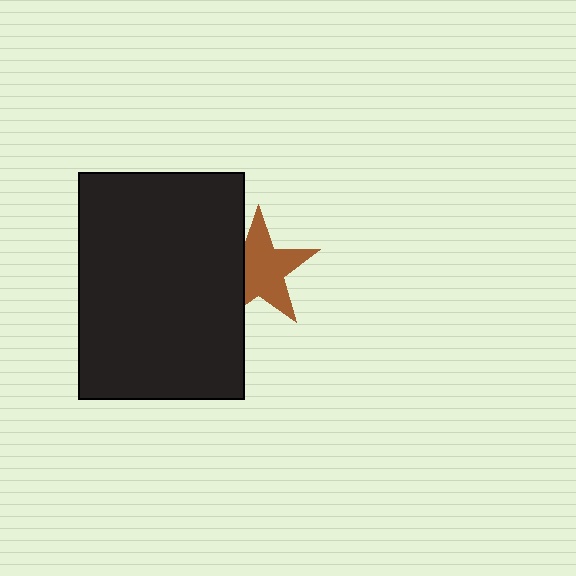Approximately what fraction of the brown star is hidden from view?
Roughly 30% of the brown star is hidden behind the black rectangle.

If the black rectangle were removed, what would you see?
You would see the complete brown star.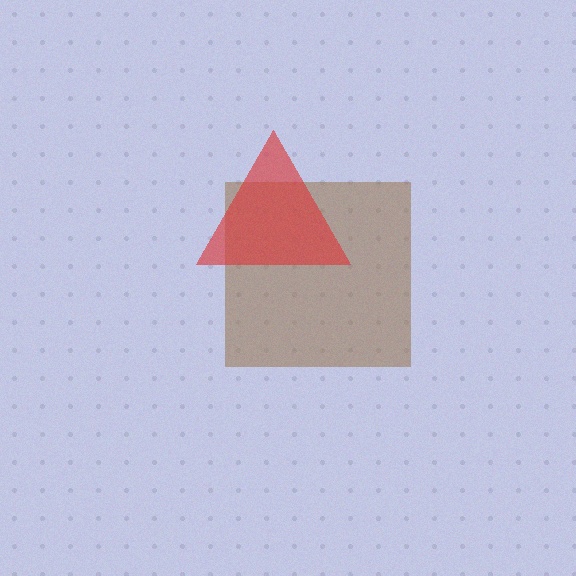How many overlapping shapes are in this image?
There are 2 overlapping shapes in the image.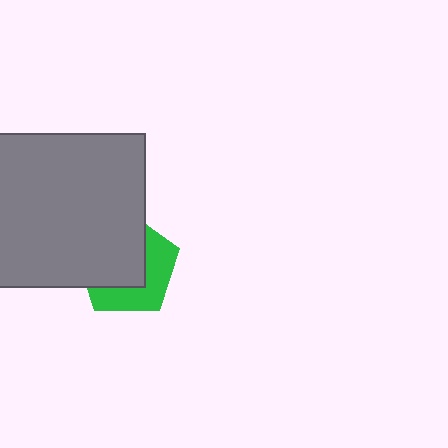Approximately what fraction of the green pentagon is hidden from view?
Roughly 56% of the green pentagon is hidden behind the gray square.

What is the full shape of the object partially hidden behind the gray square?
The partially hidden object is a green pentagon.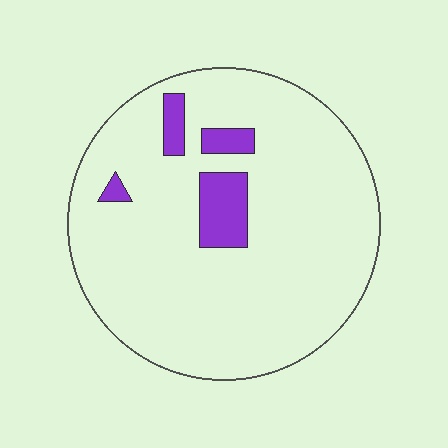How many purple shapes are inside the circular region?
4.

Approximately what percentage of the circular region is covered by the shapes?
Approximately 10%.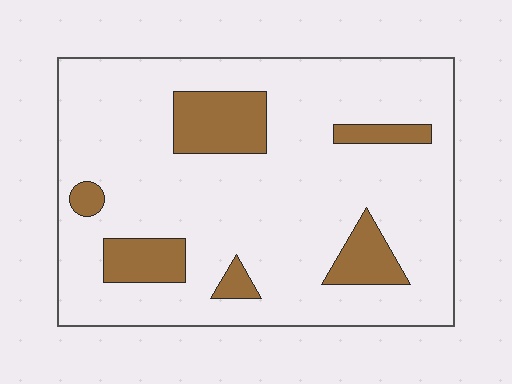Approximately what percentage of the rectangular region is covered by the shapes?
Approximately 15%.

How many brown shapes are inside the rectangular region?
6.